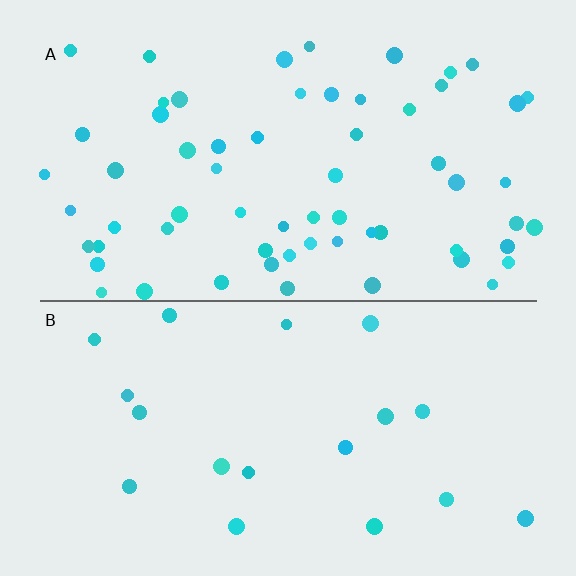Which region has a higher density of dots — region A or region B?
A (the top).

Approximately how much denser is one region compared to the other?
Approximately 3.3× — region A over region B.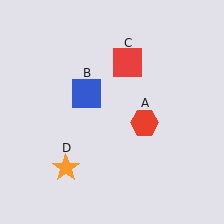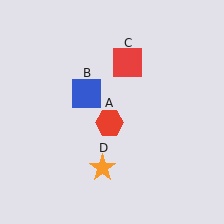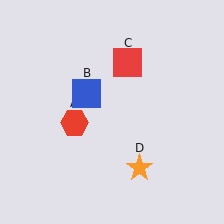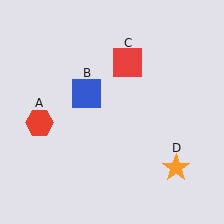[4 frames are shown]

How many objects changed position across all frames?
2 objects changed position: red hexagon (object A), orange star (object D).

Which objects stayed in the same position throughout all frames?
Blue square (object B) and red square (object C) remained stationary.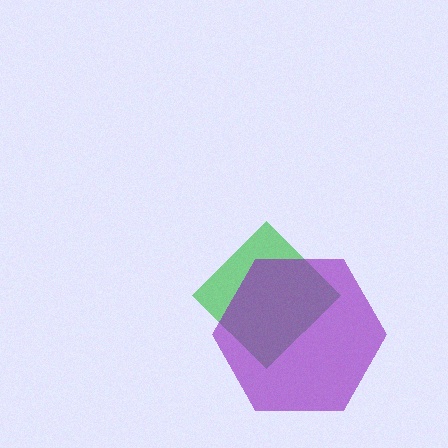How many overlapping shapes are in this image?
There are 2 overlapping shapes in the image.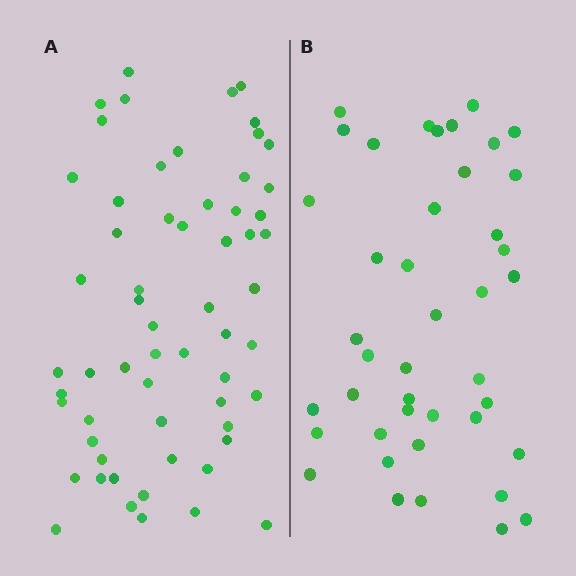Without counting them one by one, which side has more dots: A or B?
Region A (the left region) has more dots.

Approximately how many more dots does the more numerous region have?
Region A has approximately 20 more dots than region B.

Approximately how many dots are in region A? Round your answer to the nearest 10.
About 60 dots.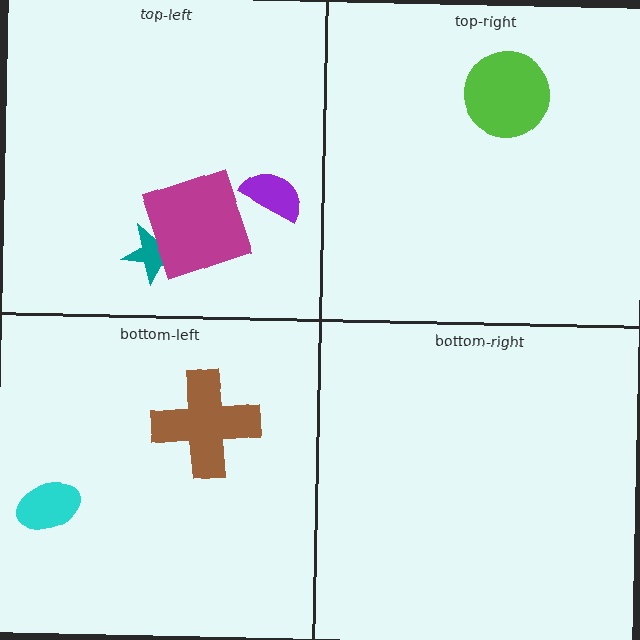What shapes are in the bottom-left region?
The cyan ellipse, the brown cross.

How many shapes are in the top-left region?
3.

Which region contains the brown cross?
The bottom-left region.